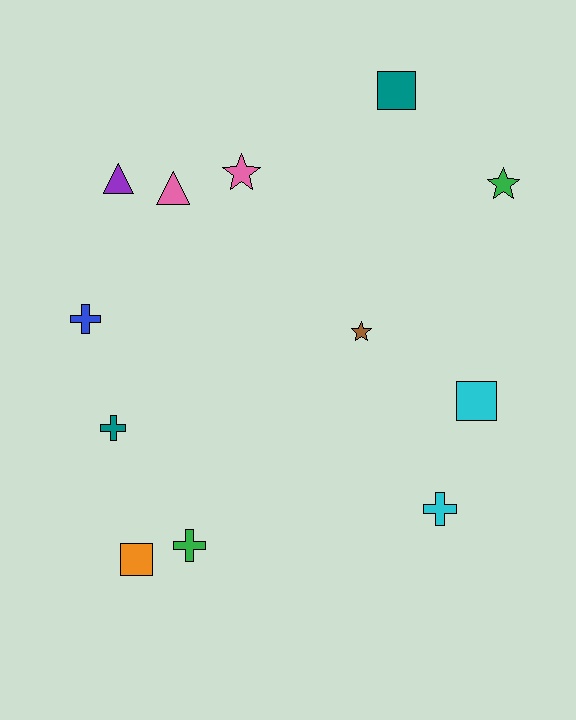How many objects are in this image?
There are 12 objects.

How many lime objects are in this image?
There are no lime objects.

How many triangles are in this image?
There are 2 triangles.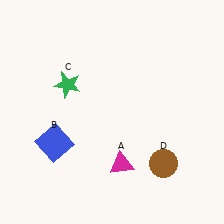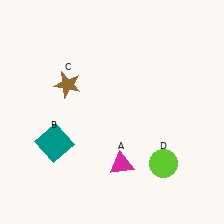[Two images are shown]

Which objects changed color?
B changed from blue to teal. C changed from green to brown. D changed from brown to lime.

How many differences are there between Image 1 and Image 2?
There are 3 differences between the two images.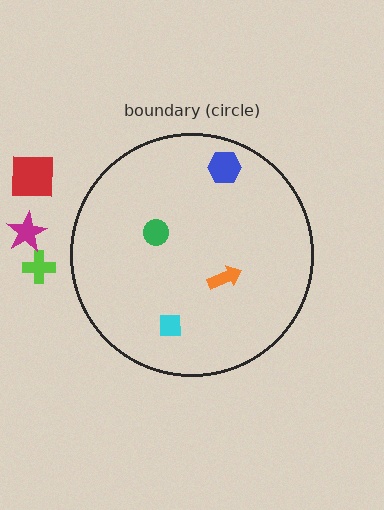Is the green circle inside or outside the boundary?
Inside.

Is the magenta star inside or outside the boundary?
Outside.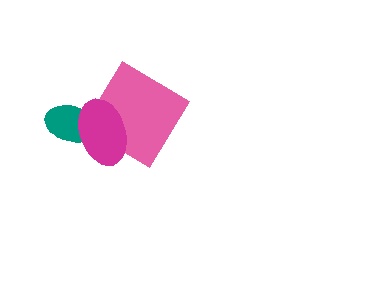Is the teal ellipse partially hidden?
Yes, it is partially covered by another shape.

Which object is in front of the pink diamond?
The magenta ellipse is in front of the pink diamond.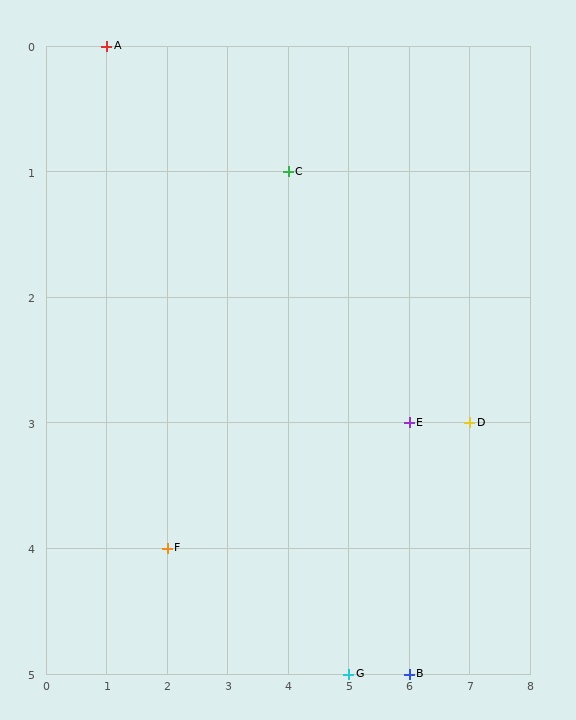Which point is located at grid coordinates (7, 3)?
Point D is at (7, 3).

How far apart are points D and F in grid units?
Points D and F are 5 columns and 1 row apart (about 5.1 grid units diagonally).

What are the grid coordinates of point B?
Point B is at grid coordinates (6, 5).